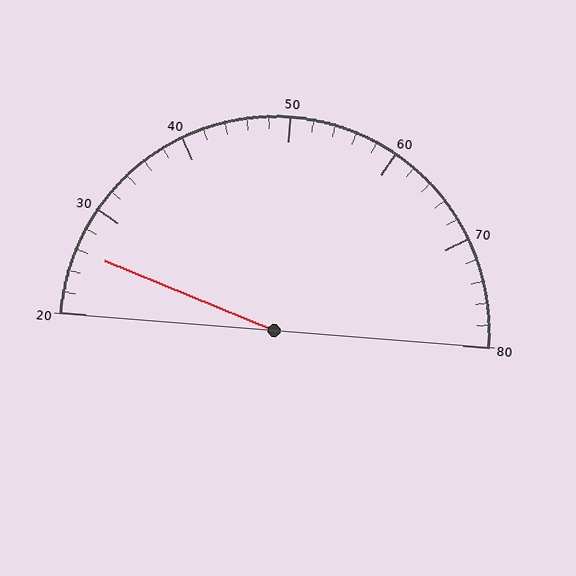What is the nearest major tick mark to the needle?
The nearest major tick mark is 30.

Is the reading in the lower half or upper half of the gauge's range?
The reading is in the lower half of the range (20 to 80).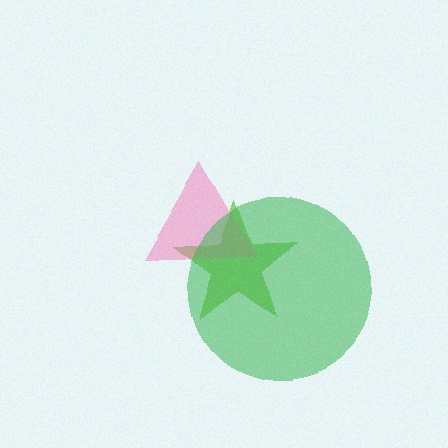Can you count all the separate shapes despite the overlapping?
Yes, there are 3 separate shapes.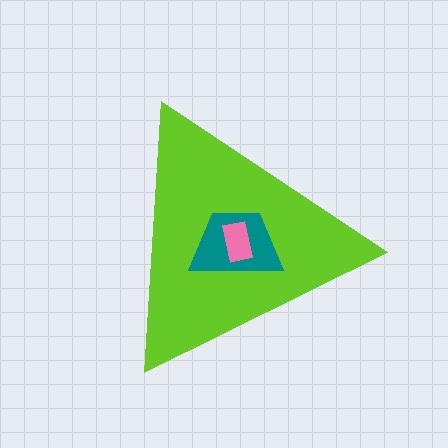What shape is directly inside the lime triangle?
The teal trapezoid.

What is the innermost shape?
The pink rectangle.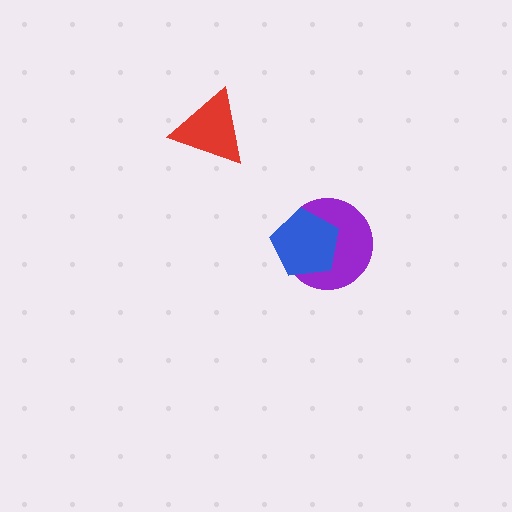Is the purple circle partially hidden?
Yes, it is partially covered by another shape.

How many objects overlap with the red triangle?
0 objects overlap with the red triangle.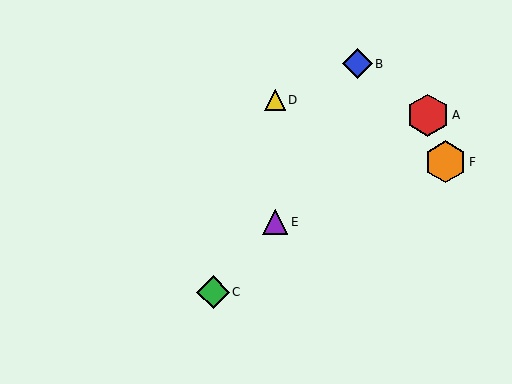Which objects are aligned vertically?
Objects D, E are aligned vertically.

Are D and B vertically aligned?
No, D is at x≈275 and B is at x≈358.